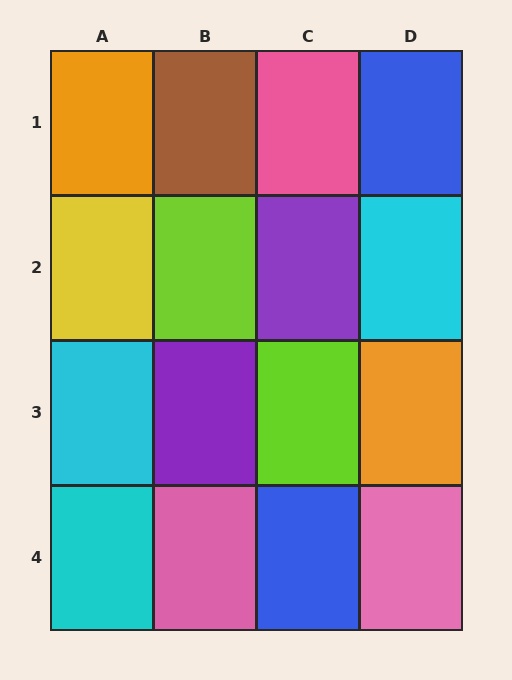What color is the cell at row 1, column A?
Orange.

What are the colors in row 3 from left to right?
Cyan, purple, lime, orange.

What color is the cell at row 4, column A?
Cyan.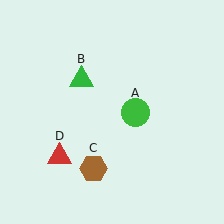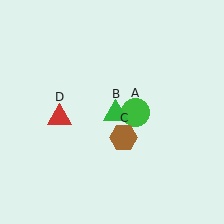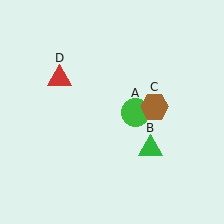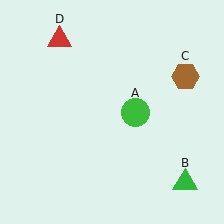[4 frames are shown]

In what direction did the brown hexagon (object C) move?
The brown hexagon (object C) moved up and to the right.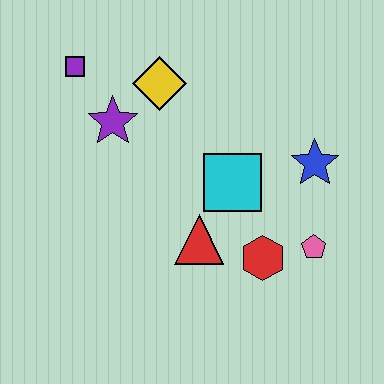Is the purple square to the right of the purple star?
No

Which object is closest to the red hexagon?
The pink pentagon is closest to the red hexagon.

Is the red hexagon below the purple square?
Yes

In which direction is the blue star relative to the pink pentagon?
The blue star is above the pink pentagon.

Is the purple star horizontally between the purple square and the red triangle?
Yes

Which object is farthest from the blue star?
The purple square is farthest from the blue star.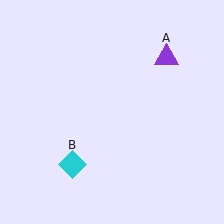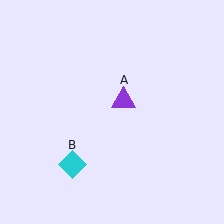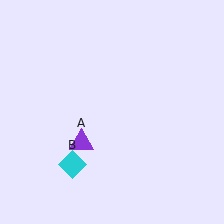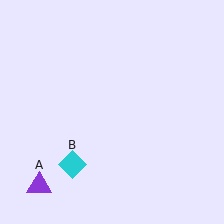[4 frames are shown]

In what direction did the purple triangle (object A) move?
The purple triangle (object A) moved down and to the left.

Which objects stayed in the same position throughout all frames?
Cyan diamond (object B) remained stationary.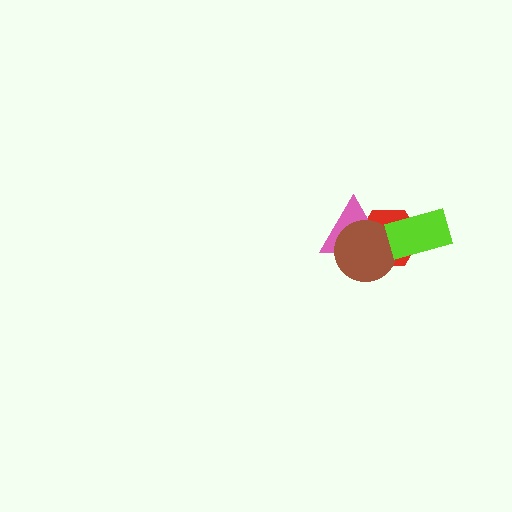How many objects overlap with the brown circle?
2 objects overlap with the brown circle.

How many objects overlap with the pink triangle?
2 objects overlap with the pink triangle.